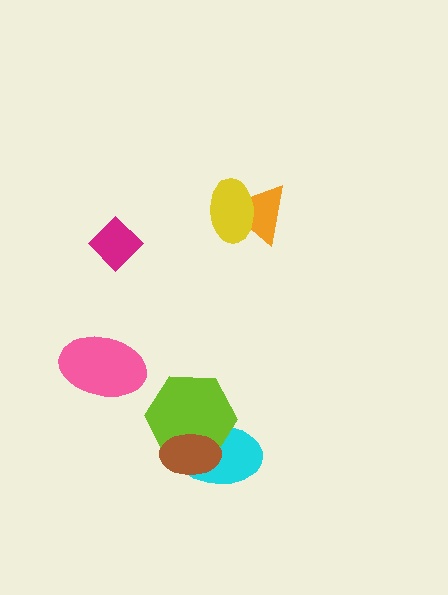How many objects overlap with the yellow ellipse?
1 object overlaps with the yellow ellipse.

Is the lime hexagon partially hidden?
Yes, it is partially covered by another shape.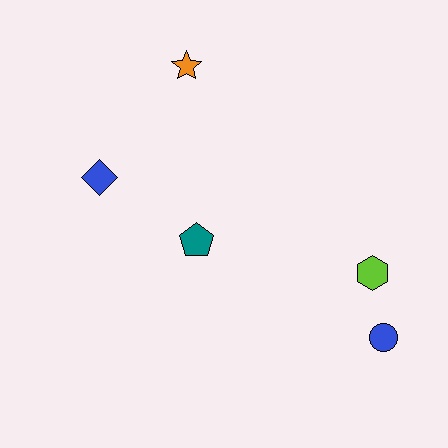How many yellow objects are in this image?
There are no yellow objects.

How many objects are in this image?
There are 5 objects.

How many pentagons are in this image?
There is 1 pentagon.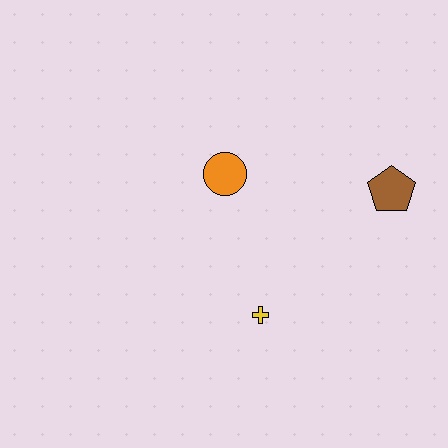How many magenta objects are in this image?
There are no magenta objects.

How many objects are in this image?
There are 3 objects.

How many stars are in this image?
There are no stars.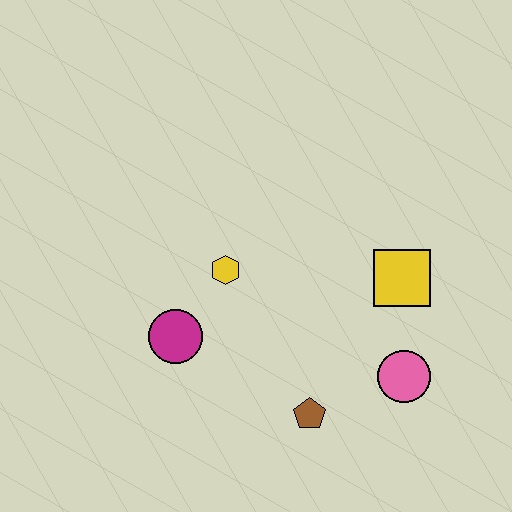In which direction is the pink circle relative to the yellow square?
The pink circle is below the yellow square.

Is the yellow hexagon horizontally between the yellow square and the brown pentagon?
No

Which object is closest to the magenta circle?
The yellow hexagon is closest to the magenta circle.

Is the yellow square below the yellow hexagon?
Yes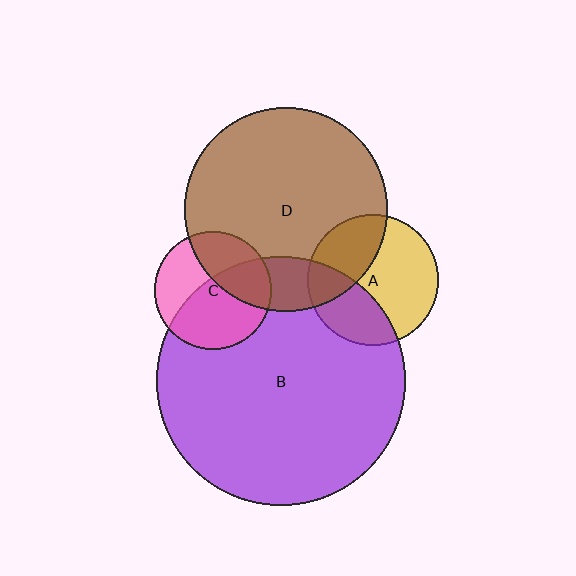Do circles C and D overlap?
Yes.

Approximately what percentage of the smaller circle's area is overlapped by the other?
Approximately 35%.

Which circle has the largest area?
Circle B (purple).